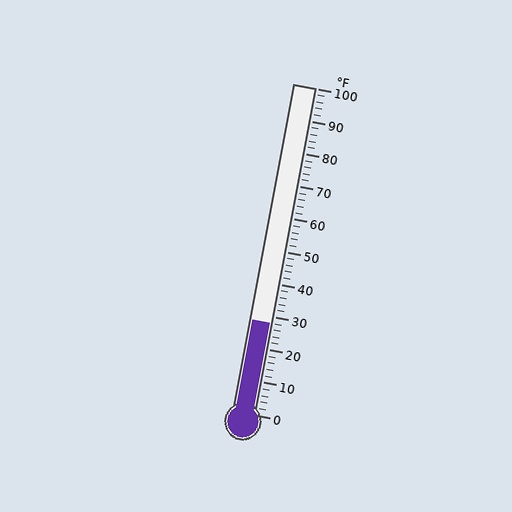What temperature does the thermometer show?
The thermometer shows approximately 28°F.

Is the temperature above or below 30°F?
The temperature is below 30°F.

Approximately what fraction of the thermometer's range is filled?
The thermometer is filled to approximately 30% of its range.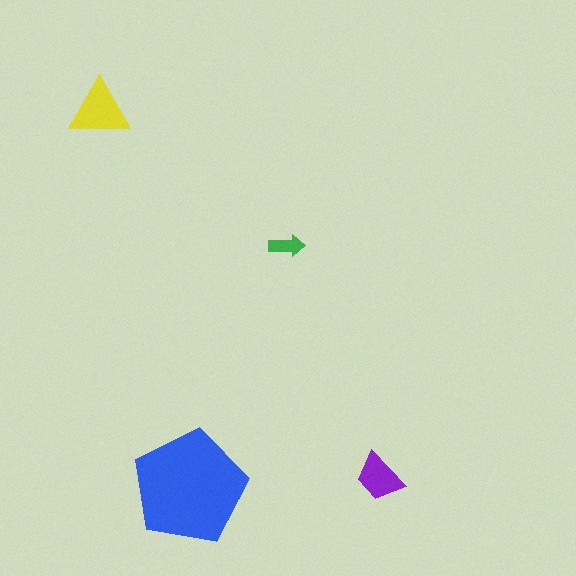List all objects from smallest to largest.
The green arrow, the purple trapezoid, the yellow triangle, the blue pentagon.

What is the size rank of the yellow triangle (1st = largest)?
2nd.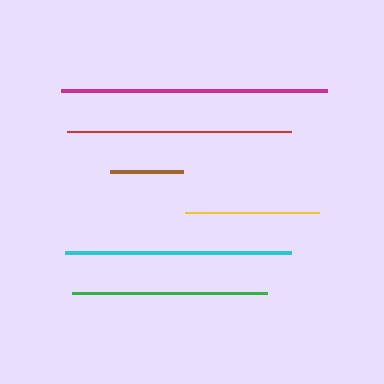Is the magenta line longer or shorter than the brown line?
The magenta line is longer than the brown line.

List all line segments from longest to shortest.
From longest to shortest: magenta, cyan, red, green, yellow, brown.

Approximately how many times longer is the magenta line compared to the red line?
The magenta line is approximately 1.2 times the length of the red line.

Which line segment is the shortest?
The brown line is the shortest at approximately 72 pixels.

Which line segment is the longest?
The magenta line is the longest at approximately 267 pixels.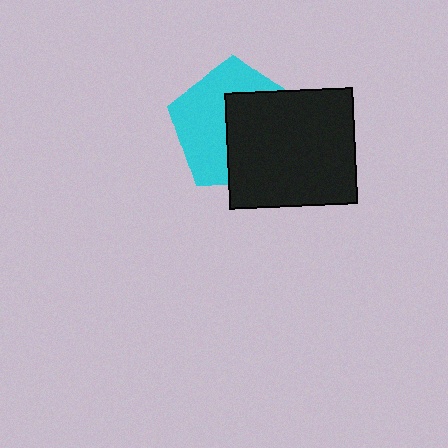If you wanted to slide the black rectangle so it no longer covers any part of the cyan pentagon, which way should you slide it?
Slide it toward the lower-right — that is the most direct way to separate the two shapes.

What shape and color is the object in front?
The object in front is a black rectangle.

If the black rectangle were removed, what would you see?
You would see the complete cyan pentagon.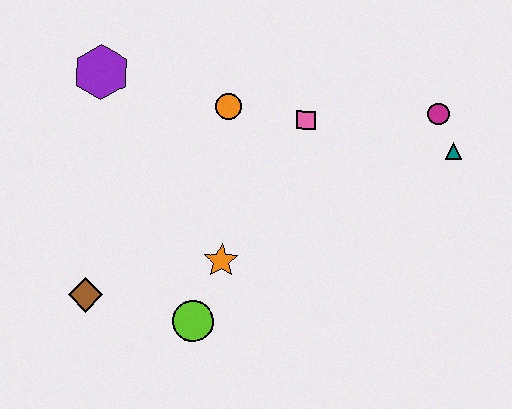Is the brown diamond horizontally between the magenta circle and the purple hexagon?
No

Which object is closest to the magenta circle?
The teal triangle is closest to the magenta circle.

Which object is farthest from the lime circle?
The magenta circle is farthest from the lime circle.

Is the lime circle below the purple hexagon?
Yes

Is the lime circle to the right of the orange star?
No